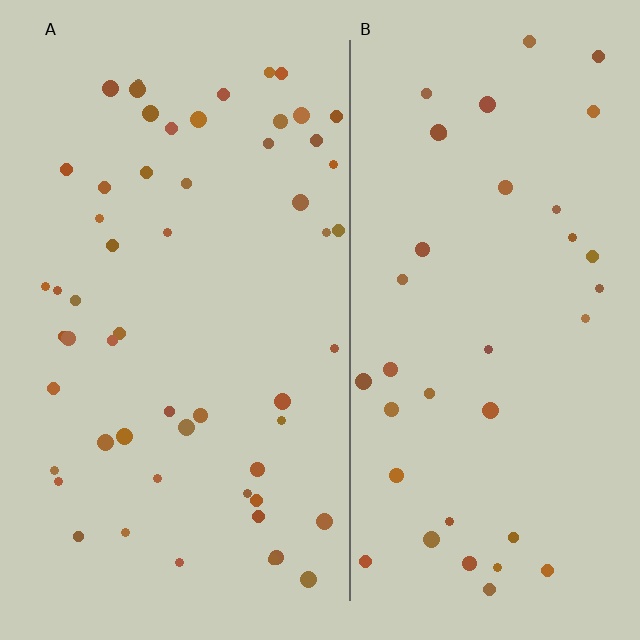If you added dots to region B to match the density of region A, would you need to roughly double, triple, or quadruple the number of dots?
Approximately double.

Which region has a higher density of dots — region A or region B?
A (the left).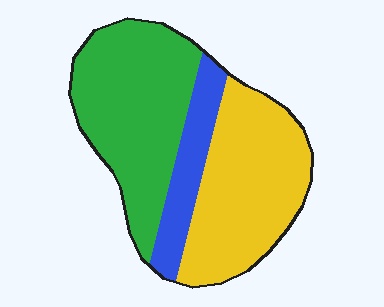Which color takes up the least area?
Blue, at roughly 15%.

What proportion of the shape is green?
Green takes up between a quarter and a half of the shape.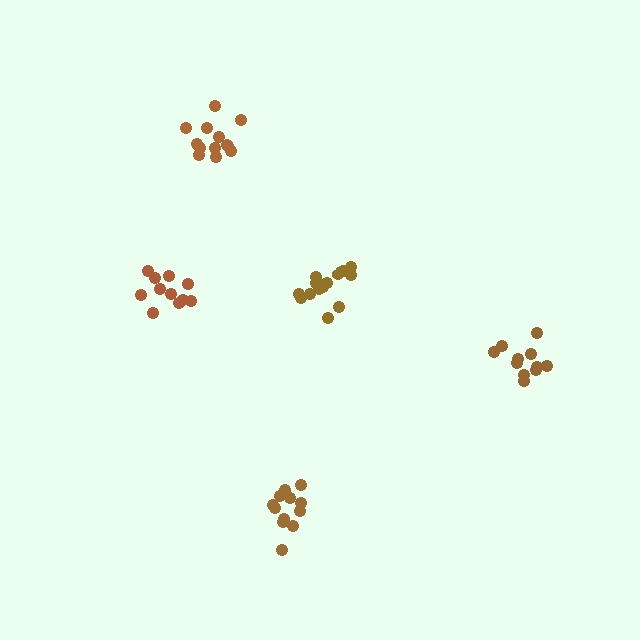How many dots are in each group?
Group 1: 13 dots, Group 2: 12 dots, Group 3: 11 dots, Group 4: 16 dots, Group 5: 11 dots (63 total).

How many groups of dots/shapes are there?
There are 5 groups.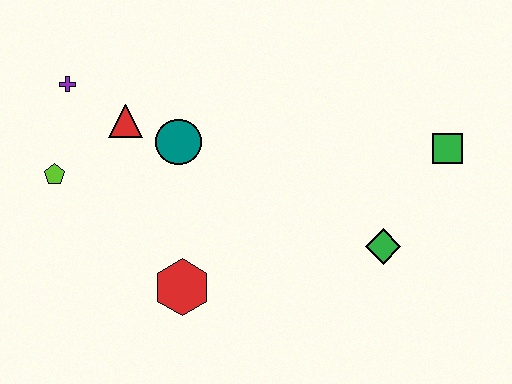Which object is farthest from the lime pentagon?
The green square is farthest from the lime pentagon.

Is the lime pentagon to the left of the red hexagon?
Yes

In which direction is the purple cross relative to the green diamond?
The purple cross is to the left of the green diamond.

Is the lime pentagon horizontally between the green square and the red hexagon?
No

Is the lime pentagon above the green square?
No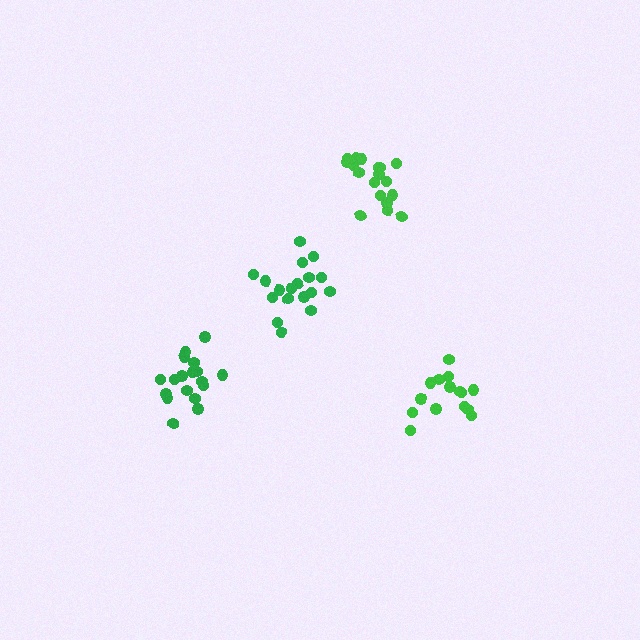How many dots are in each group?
Group 1: 18 dots, Group 2: 15 dots, Group 3: 18 dots, Group 4: 18 dots (69 total).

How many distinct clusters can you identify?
There are 4 distinct clusters.